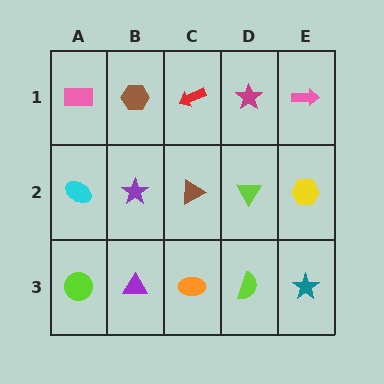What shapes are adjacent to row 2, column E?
A pink arrow (row 1, column E), a teal star (row 3, column E), a lime triangle (row 2, column D).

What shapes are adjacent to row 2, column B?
A brown hexagon (row 1, column B), a purple triangle (row 3, column B), a cyan ellipse (row 2, column A), a brown triangle (row 2, column C).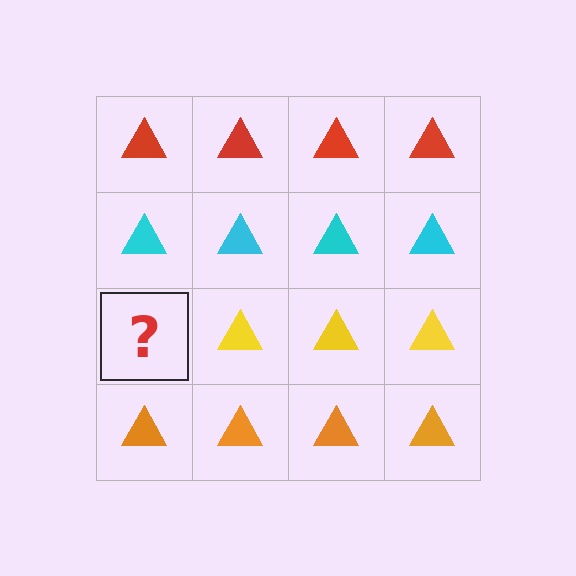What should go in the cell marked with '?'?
The missing cell should contain a yellow triangle.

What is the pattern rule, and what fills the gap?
The rule is that each row has a consistent color. The gap should be filled with a yellow triangle.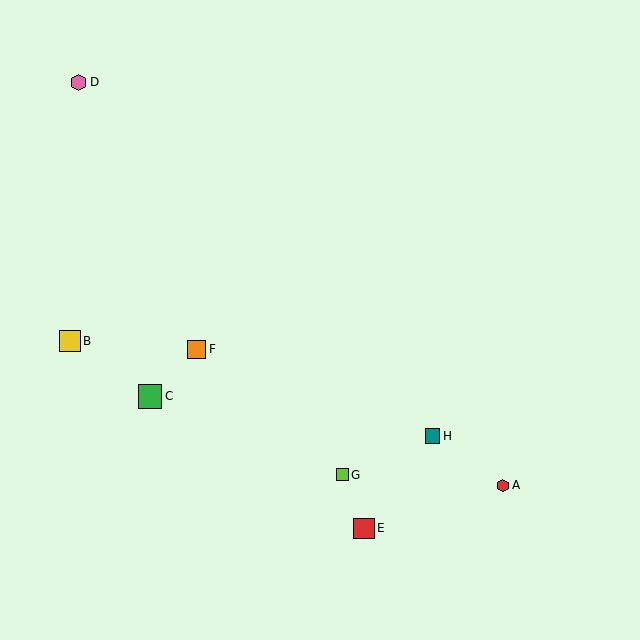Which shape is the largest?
The green square (labeled C) is the largest.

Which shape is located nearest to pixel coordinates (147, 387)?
The green square (labeled C) at (150, 396) is nearest to that location.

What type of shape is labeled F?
Shape F is an orange square.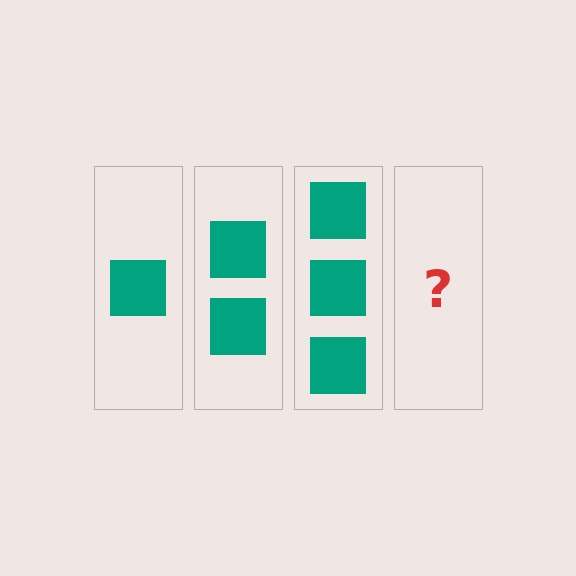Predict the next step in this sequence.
The next step is 4 squares.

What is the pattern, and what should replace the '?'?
The pattern is that each step adds one more square. The '?' should be 4 squares.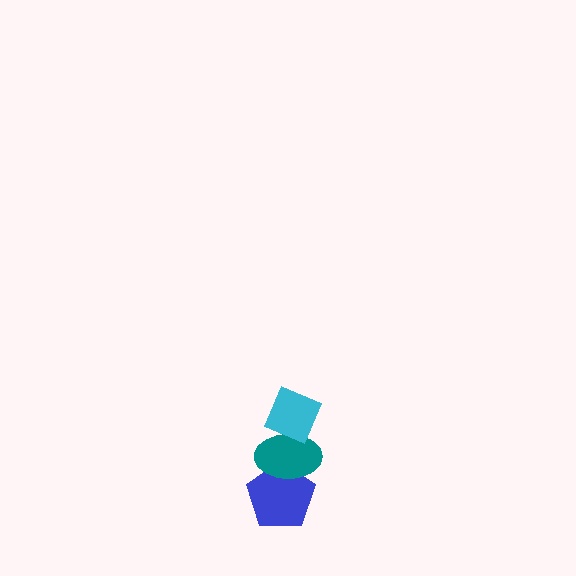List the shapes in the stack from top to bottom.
From top to bottom: the cyan diamond, the teal ellipse, the blue pentagon.